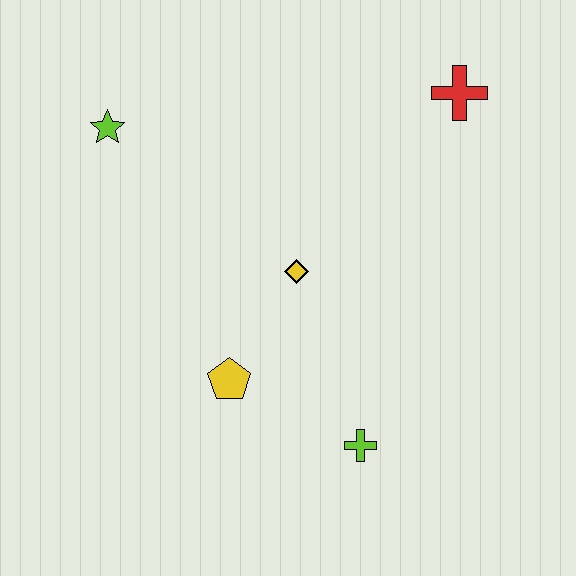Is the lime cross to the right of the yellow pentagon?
Yes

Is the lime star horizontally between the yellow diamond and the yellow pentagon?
No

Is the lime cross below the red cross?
Yes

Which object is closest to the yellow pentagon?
The yellow diamond is closest to the yellow pentagon.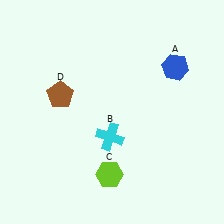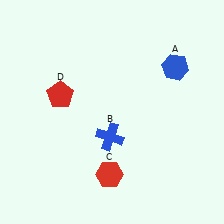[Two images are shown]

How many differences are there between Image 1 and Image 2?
There are 3 differences between the two images.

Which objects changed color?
B changed from cyan to blue. C changed from lime to red. D changed from brown to red.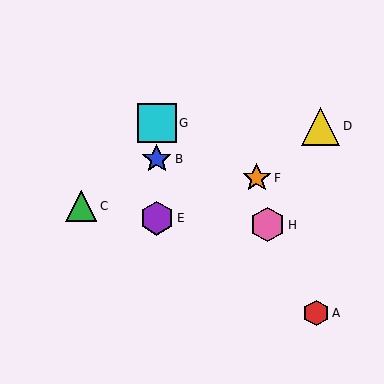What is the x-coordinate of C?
Object C is at x≈81.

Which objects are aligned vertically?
Objects B, E, G are aligned vertically.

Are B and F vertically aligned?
No, B is at x≈157 and F is at x≈257.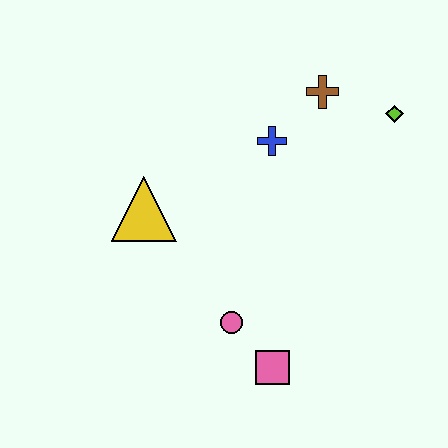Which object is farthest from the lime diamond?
The pink square is farthest from the lime diamond.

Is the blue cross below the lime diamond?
Yes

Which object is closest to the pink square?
The pink circle is closest to the pink square.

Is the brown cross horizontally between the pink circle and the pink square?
No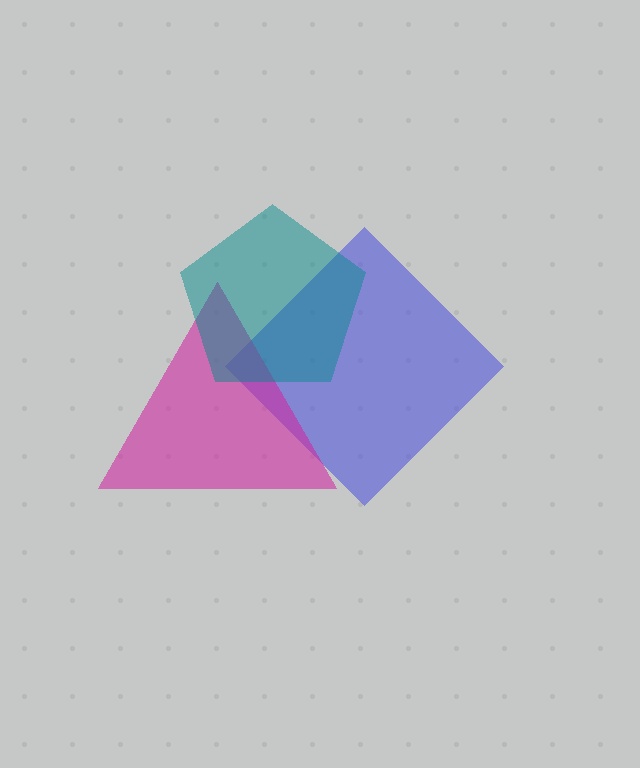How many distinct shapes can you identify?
There are 3 distinct shapes: a blue diamond, a magenta triangle, a teal pentagon.